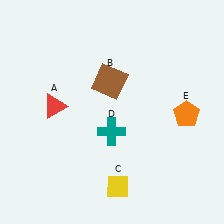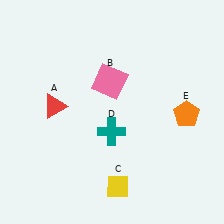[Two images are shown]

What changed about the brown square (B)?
In Image 1, B is brown. In Image 2, it changed to pink.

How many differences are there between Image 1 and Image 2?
There is 1 difference between the two images.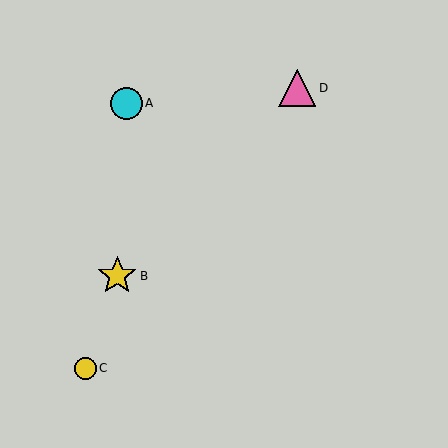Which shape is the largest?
The yellow star (labeled B) is the largest.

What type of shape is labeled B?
Shape B is a yellow star.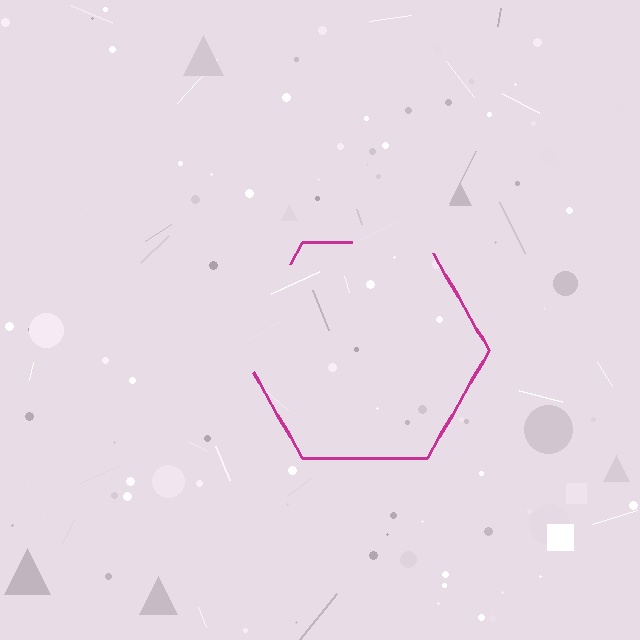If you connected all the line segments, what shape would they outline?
They would outline a hexagon.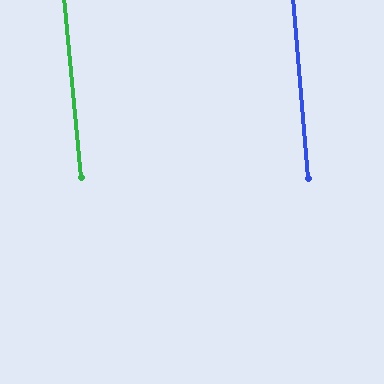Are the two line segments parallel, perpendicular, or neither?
Parallel — their directions differ by only 0.7°.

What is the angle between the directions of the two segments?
Approximately 1 degree.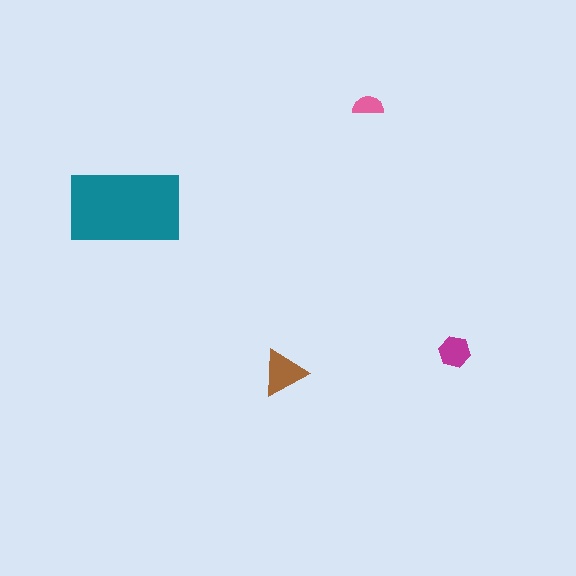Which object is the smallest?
The pink semicircle.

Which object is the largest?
The teal rectangle.